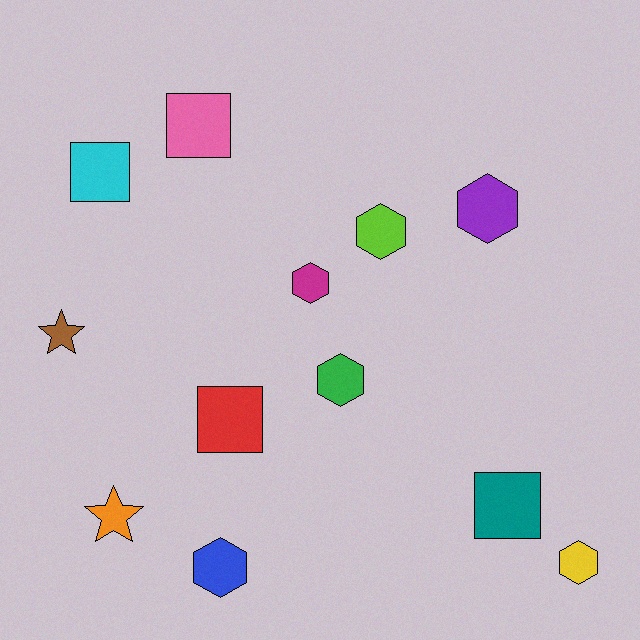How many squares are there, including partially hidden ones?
There are 4 squares.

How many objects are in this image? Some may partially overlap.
There are 12 objects.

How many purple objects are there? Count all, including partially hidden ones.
There is 1 purple object.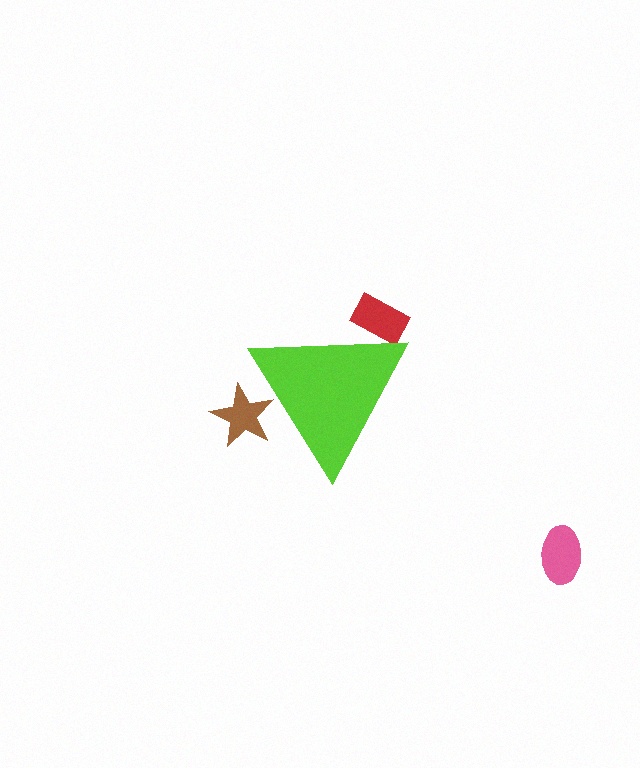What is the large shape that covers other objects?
A lime triangle.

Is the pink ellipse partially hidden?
No, the pink ellipse is fully visible.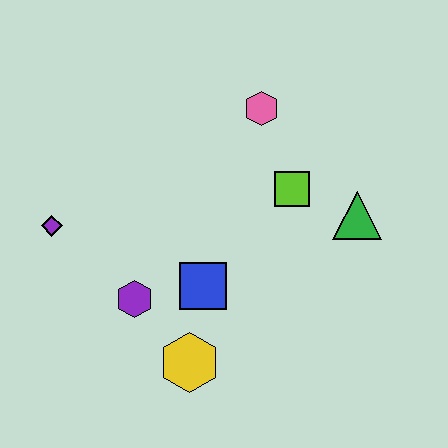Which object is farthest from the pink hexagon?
The yellow hexagon is farthest from the pink hexagon.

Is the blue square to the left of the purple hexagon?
No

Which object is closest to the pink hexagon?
The lime square is closest to the pink hexagon.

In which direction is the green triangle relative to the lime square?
The green triangle is to the right of the lime square.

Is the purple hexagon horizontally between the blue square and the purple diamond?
Yes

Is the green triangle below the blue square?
No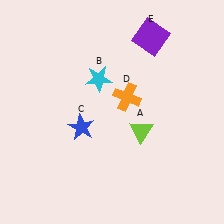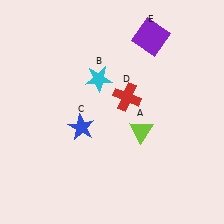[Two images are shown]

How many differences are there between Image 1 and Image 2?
There is 1 difference between the two images.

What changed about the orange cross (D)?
In Image 1, D is orange. In Image 2, it changed to red.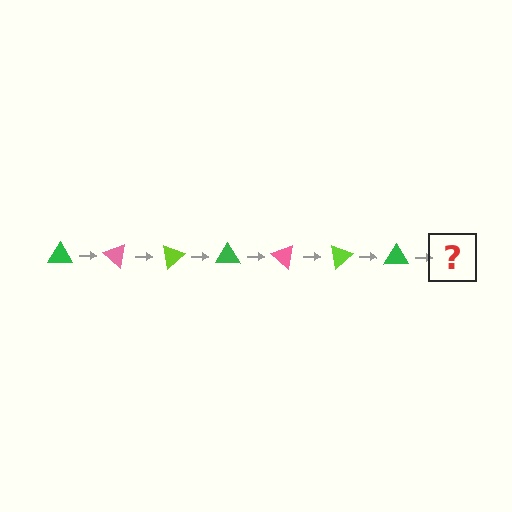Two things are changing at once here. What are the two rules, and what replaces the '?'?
The two rules are that it rotates 40 degrees each step and the color cycles through green, pink, and lime. The '?' should be a pink triangle, rotated 280 degrees from the start.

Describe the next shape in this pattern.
It should be a pink triangle, rotated 280 degrees from the start.